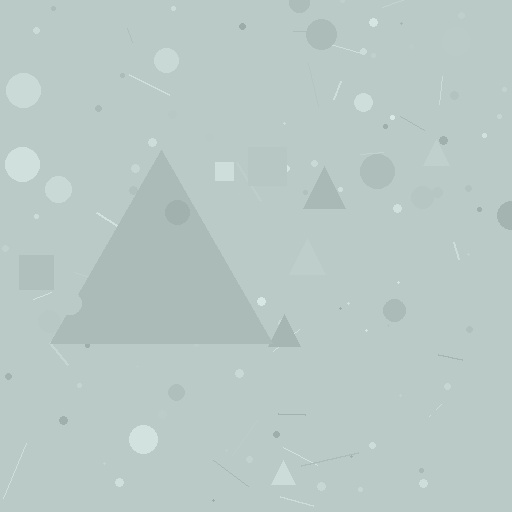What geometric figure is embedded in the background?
A triangle is embedded in the background.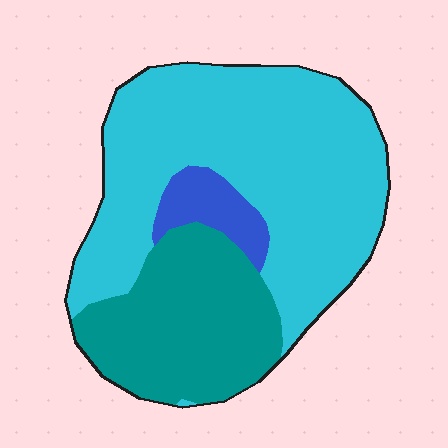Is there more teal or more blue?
Teal.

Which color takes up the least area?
Blue, at roughly 5%.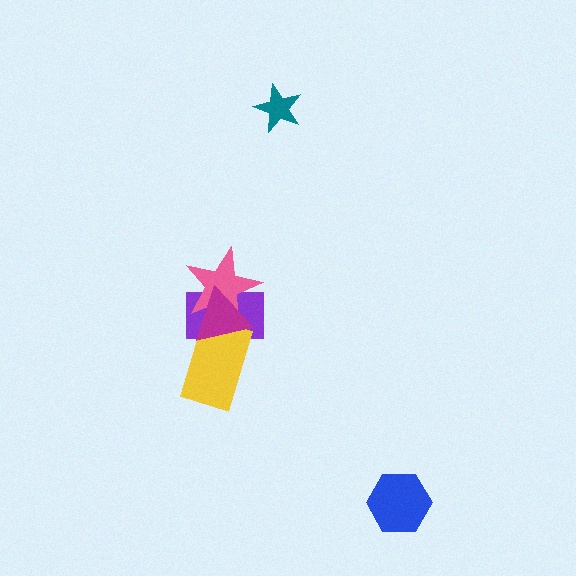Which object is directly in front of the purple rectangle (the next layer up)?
The yellow rectangle is directly in front of the purple rectangle.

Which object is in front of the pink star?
The magenta triangle is in front of the pink star.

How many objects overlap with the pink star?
2 objects overlap with the pink star.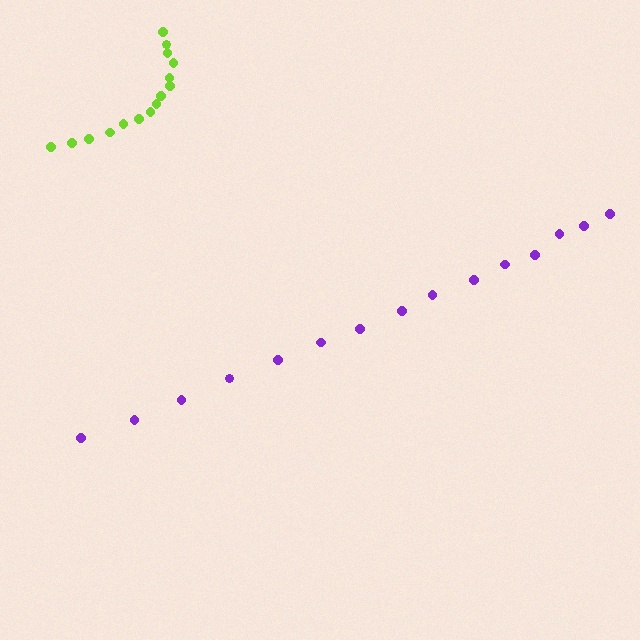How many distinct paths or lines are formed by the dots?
There are 2 distinct paths.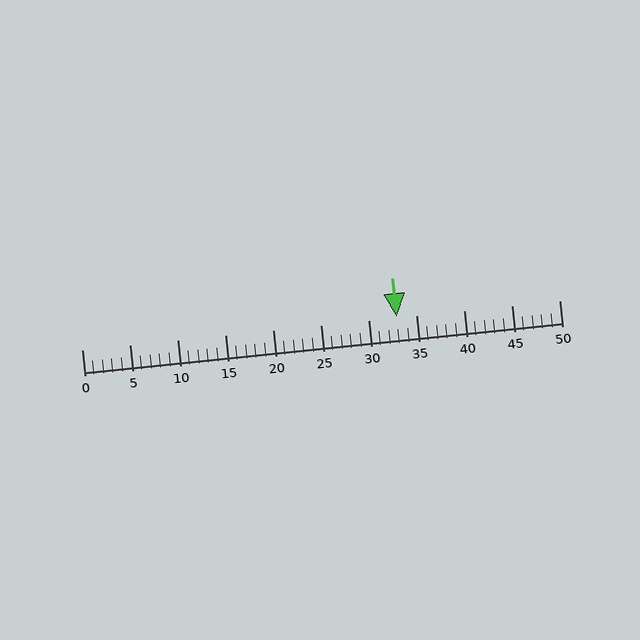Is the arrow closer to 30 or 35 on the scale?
The arrow is closer to 35.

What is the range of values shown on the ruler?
The ruler shows values from 0 to 50.